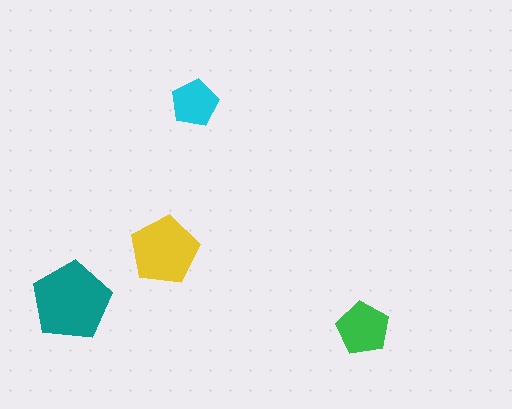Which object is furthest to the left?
The teal pentagon is leftmost.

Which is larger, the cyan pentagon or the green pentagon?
The green one.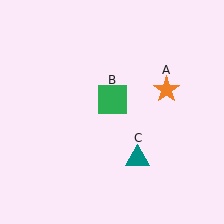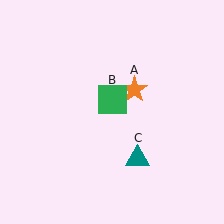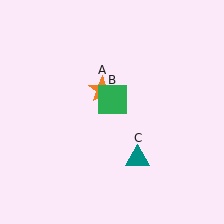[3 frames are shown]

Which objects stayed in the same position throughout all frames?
Green square (object B) and teal triangle (object C) remained stationary.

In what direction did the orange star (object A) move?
The orange star (object A) moved left.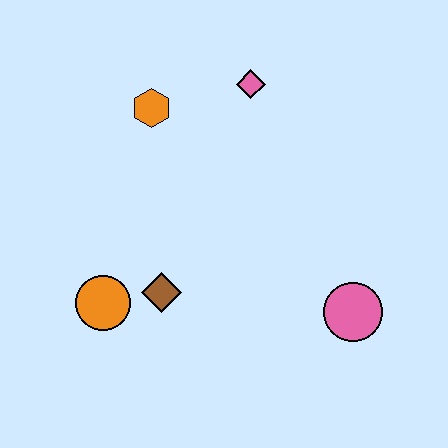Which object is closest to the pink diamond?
The orange hexagon is closest to the pink diamond.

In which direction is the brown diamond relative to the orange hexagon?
The brown diamond is below the orange hexagon.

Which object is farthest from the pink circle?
The orange hexagon is farthest from the pink circle.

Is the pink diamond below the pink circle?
No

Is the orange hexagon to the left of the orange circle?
No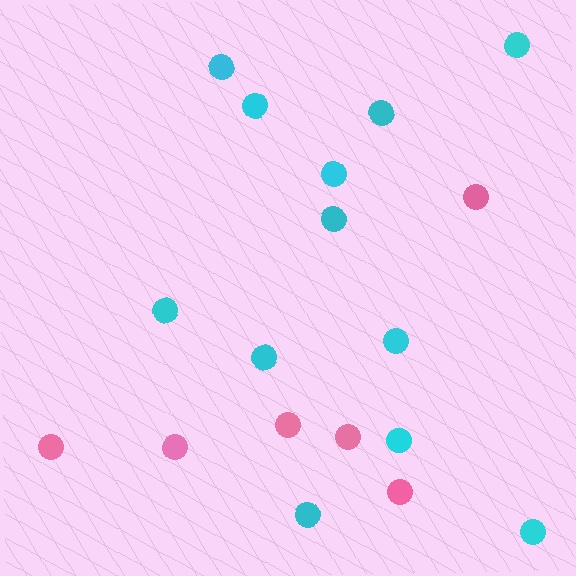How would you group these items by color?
There are 2 groups: one group of pink circles (6) and one group of cyan circles (12).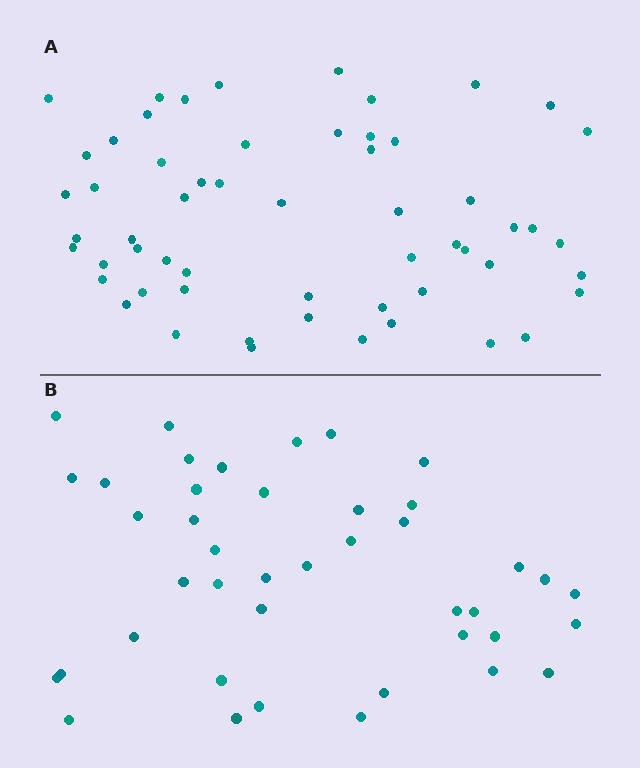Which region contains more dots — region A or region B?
Region A (the top region) has more dots.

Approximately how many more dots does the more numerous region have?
Region A has approximately 15 more dots than region B.